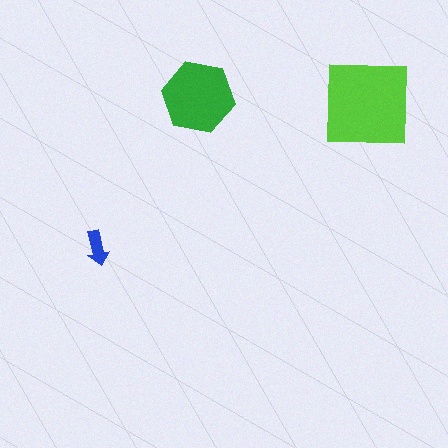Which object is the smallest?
The blue arrow.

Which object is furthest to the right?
The lime square is rightmost.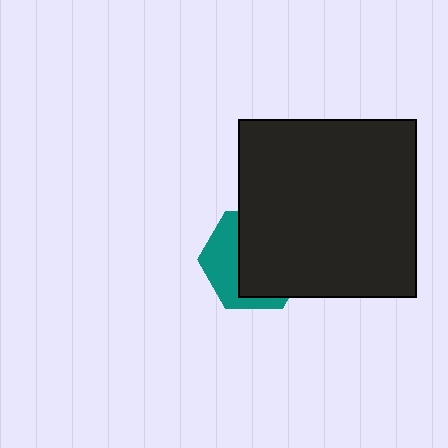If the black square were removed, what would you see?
You would see the complete teal hexagon.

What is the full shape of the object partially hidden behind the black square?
The partially hidden object is a teal hexagon.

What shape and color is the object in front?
The object in front is a black square.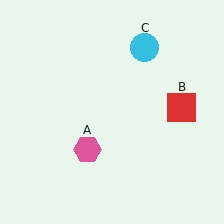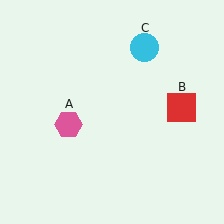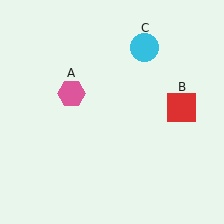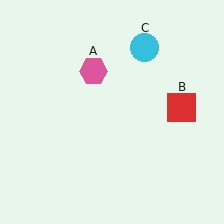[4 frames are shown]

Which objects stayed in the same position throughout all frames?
Red square (object B) and cyan circle (object C) remained stationary.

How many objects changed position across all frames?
1 object changed position: pink hexagon (object A).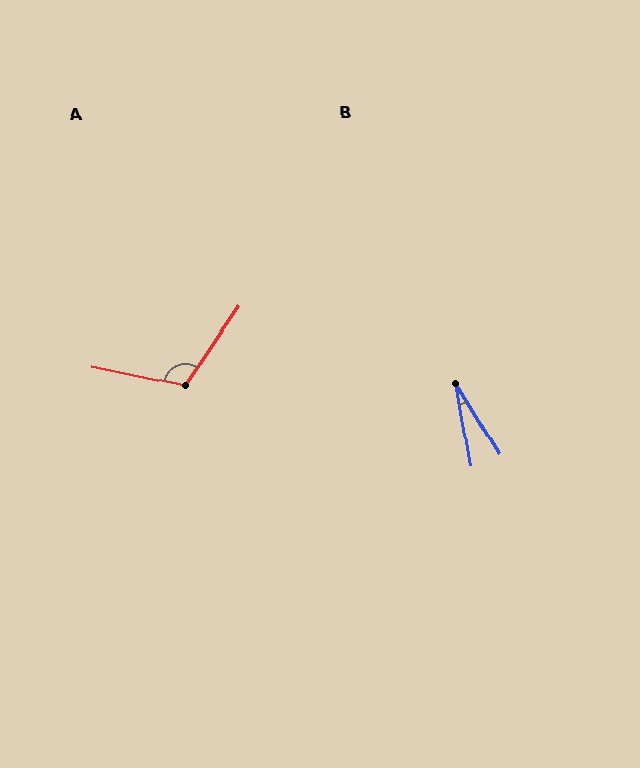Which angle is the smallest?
B, at approximately 22 degrees.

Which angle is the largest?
A, at approximately 112 degrees.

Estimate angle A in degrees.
Approximately 112 degrees.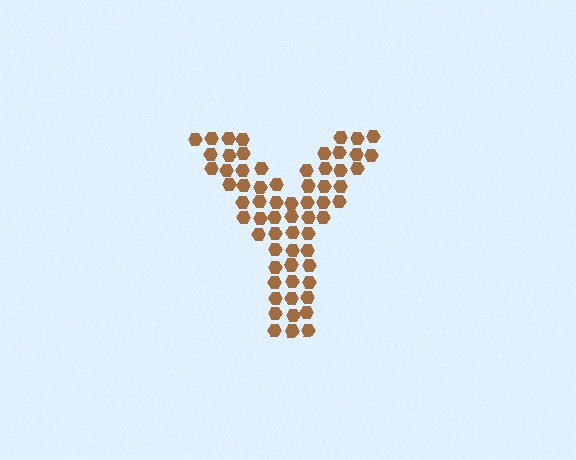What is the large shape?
The large shape is the letter Y.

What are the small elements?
The small elements are hexagons.